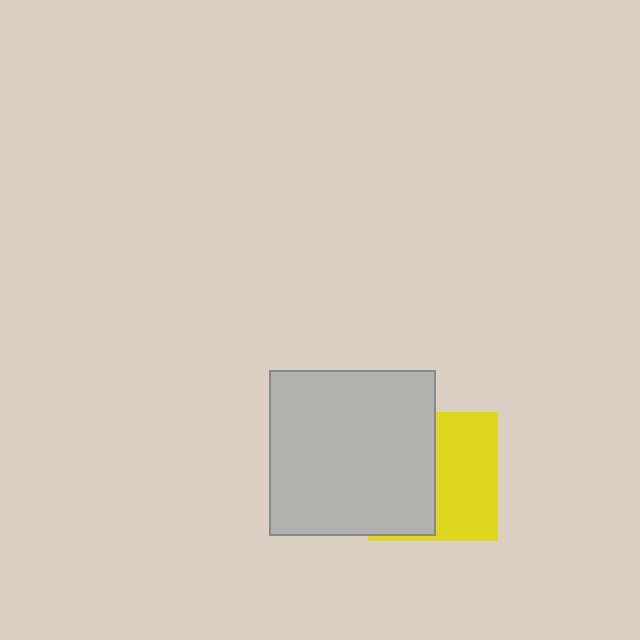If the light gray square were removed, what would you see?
You would see the complete yellow square.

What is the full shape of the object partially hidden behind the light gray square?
The partially hidden object is a yellow square.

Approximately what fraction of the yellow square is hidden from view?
Roughly 50% of the yellow square is hidden behind the light gray square.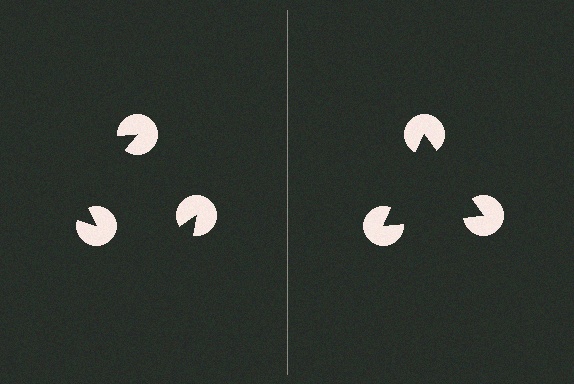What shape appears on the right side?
An illusory triangle.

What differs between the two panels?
The pac-man discs are positioned identically on both sides; only the wedge orientations differ. On the right they align to a triangle; on the left they are misaligned.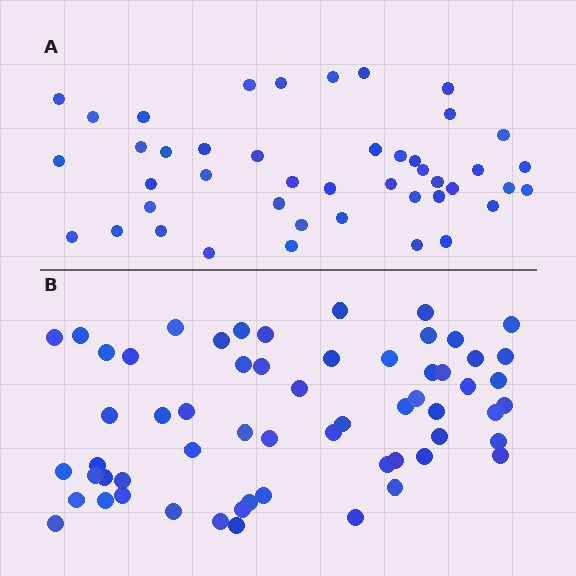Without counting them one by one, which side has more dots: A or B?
Region B (the bottom region) has more dots.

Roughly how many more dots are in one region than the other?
Region B has approximately 15 more dots than region A.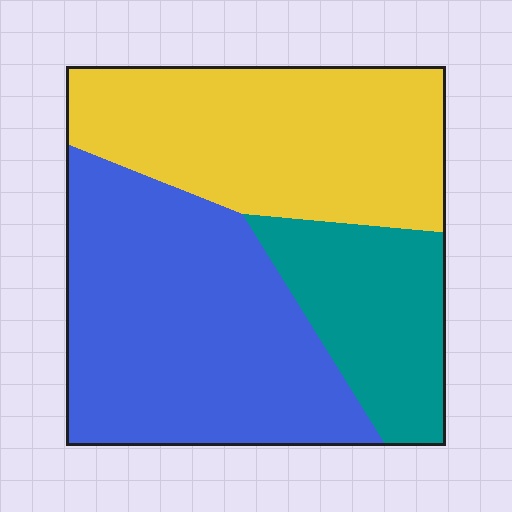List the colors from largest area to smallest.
From largest to smallest: blue, yellow, teal.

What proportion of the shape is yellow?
Yellow covers about 35% of the shape.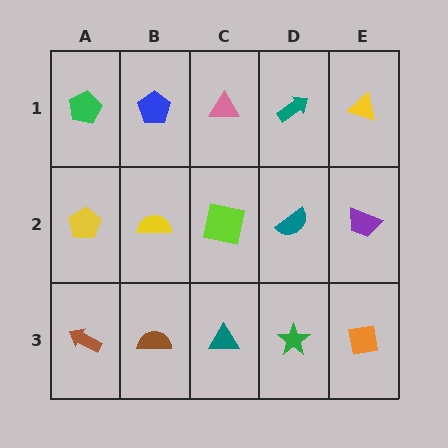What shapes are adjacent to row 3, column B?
A yellow semicircle (row 2, column B), a brown arrow (row 3, column A), a teal triangle (row 3, column C).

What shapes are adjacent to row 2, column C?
A pink triangle (row 1, column C), a teal triangle (row 3, column C), a yellow semicircle (row 2, column B), a teal semicircle (row 2, column D).